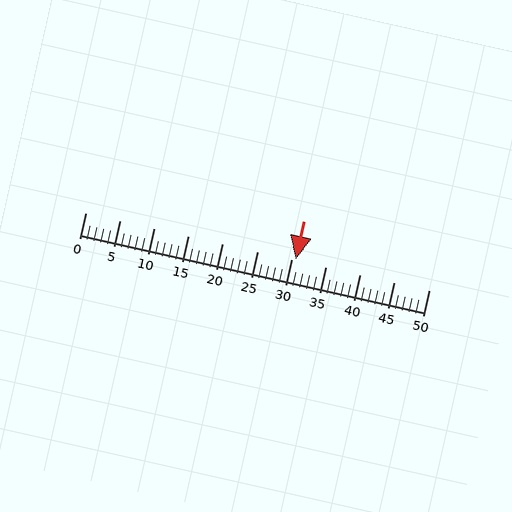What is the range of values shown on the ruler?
The ruler shows values from 0 to 50.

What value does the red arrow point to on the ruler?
The red arrow points to approximately 31.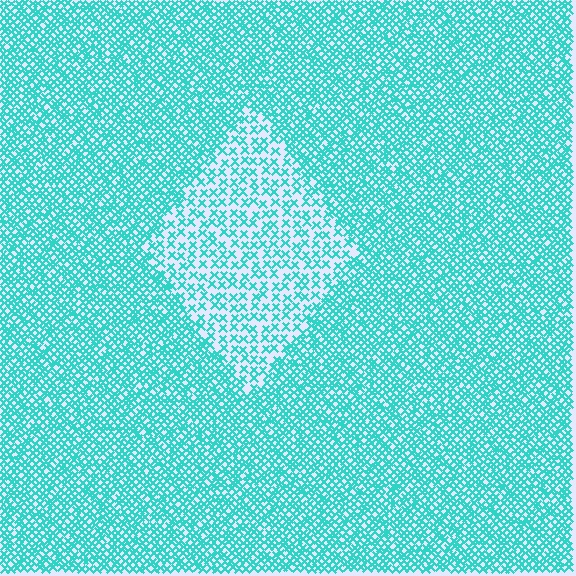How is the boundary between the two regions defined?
The boundary is defined by a change in element density (approximately 2.1x ratio). All elements are the same color, size, and shape.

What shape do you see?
I see a diamond.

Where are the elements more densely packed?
The elements are more densely packed outside the diamond boundary.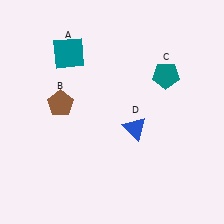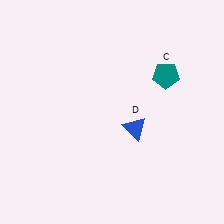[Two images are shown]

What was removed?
The teal square (A), the brown pentagon (B) were removed in Image 2.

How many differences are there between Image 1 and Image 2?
There are 2 differences between the two images.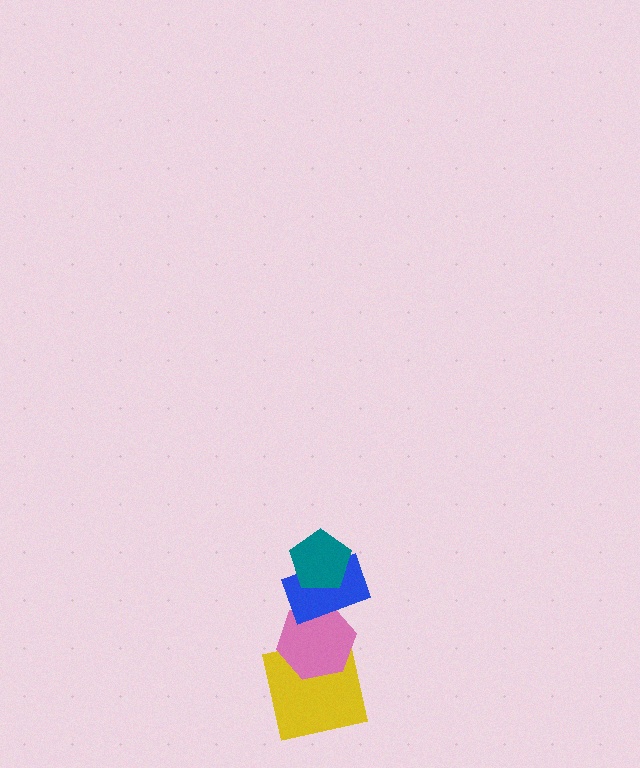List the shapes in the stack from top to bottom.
From top to bottom: the teal pentagon, the blue rectangle, the pink hexagon, the yellow square.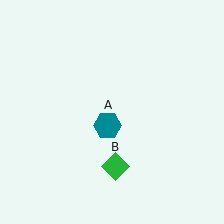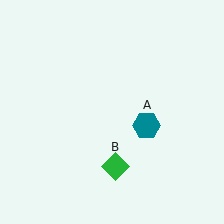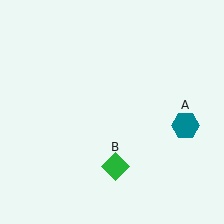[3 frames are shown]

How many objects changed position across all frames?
1 object changed position: teal hexagon (object A).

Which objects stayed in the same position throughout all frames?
Green diamond (object B) remained stationary.